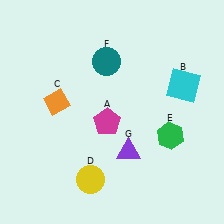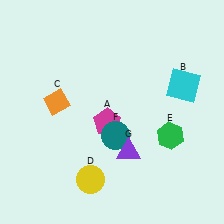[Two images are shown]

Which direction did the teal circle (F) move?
The teal circle (F) moved down.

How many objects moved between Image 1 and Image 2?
1 object moved between the two images.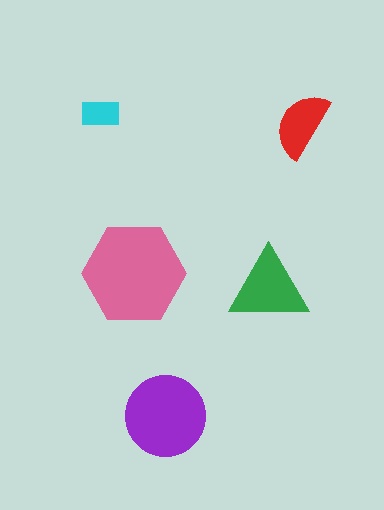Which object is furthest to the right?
The red semicircle is rightmost.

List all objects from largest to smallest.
The pink hexagon, the purple circle, the green triangle, the red semicircle, the cyan rectangle.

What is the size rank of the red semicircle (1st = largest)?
4th.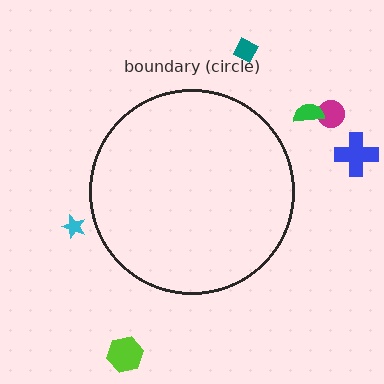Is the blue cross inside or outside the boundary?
Outside.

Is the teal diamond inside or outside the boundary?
Outside.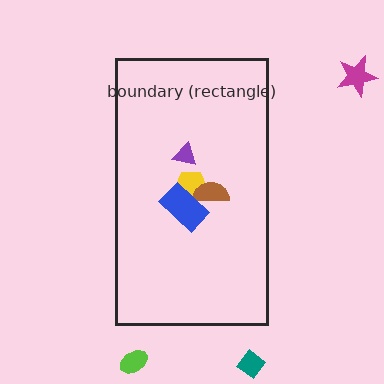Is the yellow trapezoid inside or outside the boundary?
Inside.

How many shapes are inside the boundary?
4 inside, 3 outside.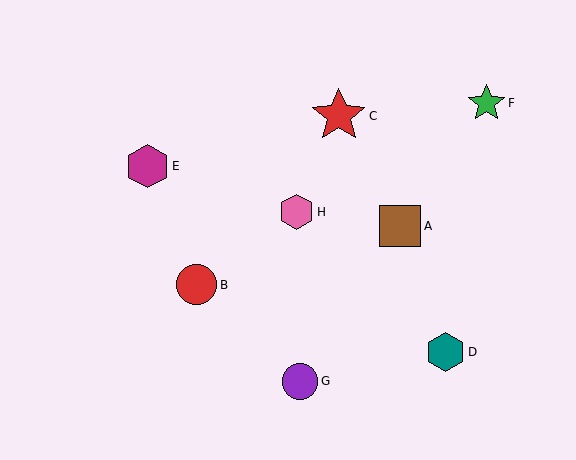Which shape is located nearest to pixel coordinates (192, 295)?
The red circle (labeled B) at (197, 285) is nearest to that location.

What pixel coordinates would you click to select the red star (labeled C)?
Click at (339, 116) to select the red star C.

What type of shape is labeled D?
Shape D is a teal hexagon.